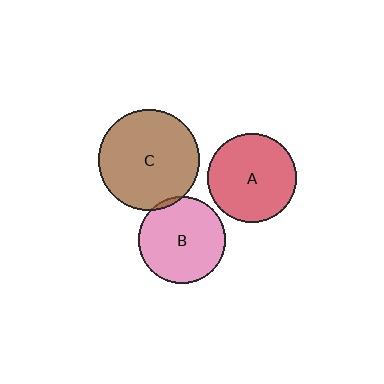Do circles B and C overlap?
Yes.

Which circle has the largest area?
Circle C (brown).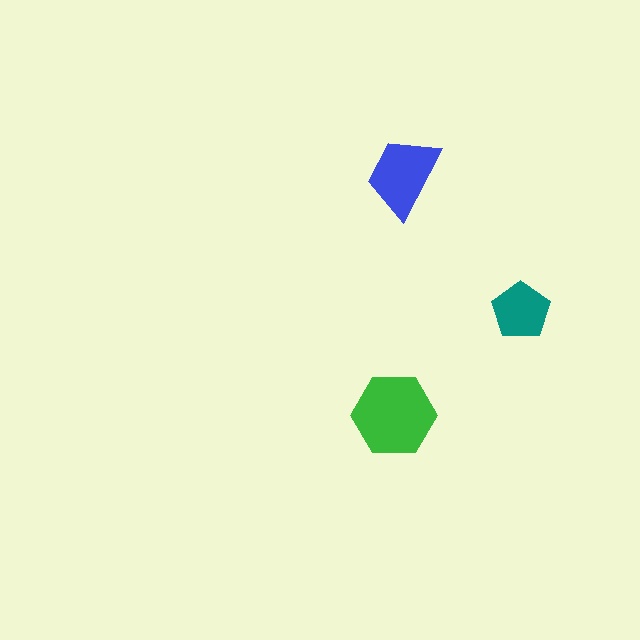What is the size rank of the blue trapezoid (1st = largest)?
2nd.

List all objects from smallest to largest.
The teal pentagon, the blue trapezoid, the green hexagon.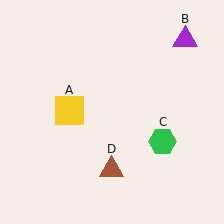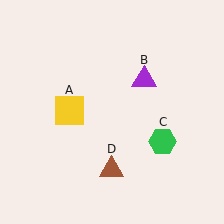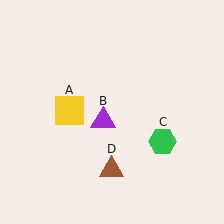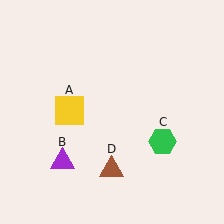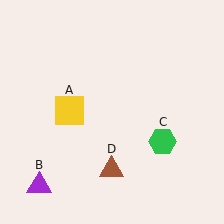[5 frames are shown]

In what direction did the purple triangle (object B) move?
The purple triangle (object B) moved down and to the left.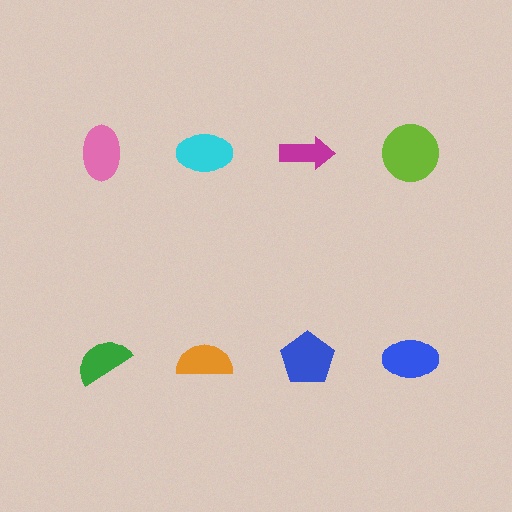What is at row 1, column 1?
A pink ellipse.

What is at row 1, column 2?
A cyan ellipse.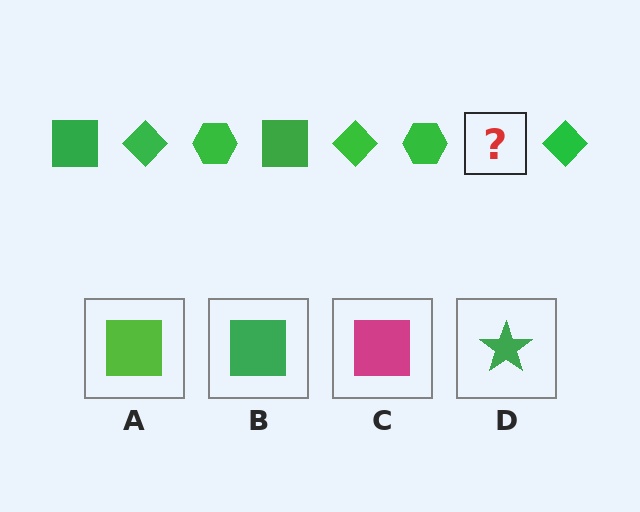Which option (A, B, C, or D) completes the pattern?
B.